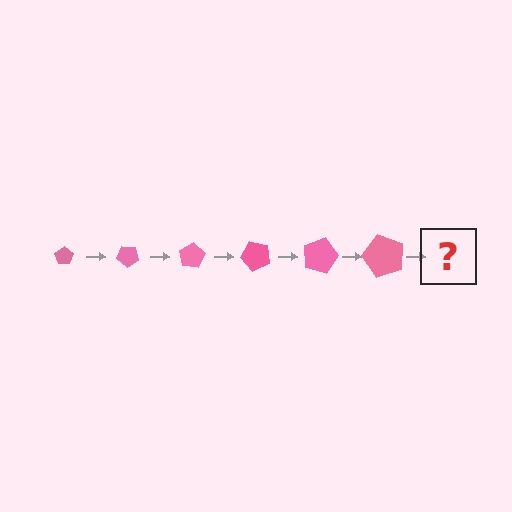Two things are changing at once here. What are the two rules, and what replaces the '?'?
The two rules are that the pentagon grows larger each step and it rotates 40 degrees each step. The '?' should be a pentagon, larger than the previous one and rotated 240 degrees from the start.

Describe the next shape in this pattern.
It should be a pentagon, larger than the previous one and rotated 240 degrees from the start.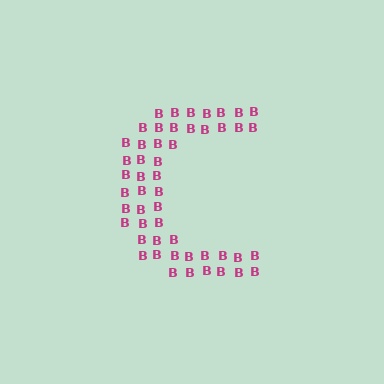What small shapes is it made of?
It is made of small letter B's.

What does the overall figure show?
The overall figure shows the letter C.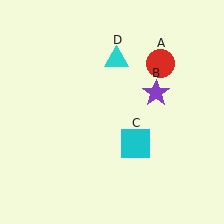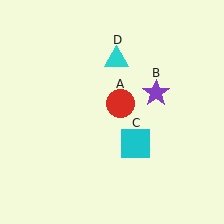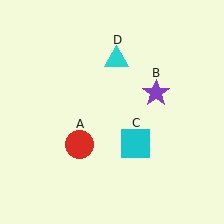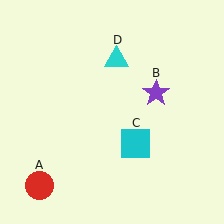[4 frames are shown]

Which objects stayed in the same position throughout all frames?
Purple star (object B) and cyan square (object C) and cyan triangle (object D) remained stationary.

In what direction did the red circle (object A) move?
The red circle (object A) moved down and to the left.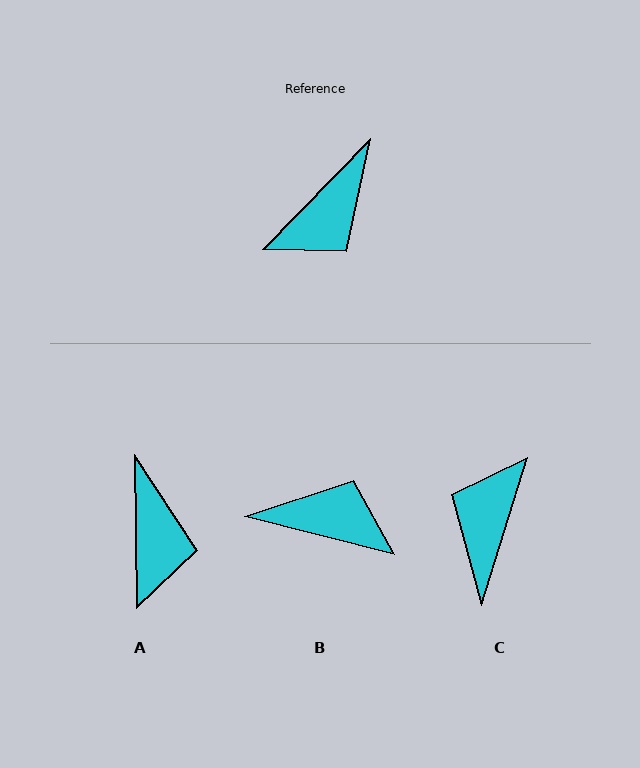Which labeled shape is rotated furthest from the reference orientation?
C, about 153 degrees away.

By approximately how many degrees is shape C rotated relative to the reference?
Approximately 153 degrees clockwise.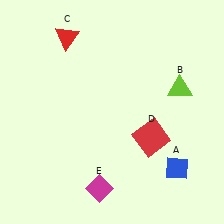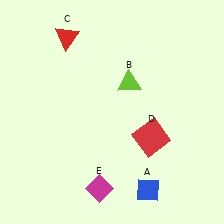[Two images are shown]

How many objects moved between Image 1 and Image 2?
2 objects moved between the two images.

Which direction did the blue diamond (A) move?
The blue diamond (A) moved left.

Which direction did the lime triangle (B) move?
The lime triangle (B) moved left.